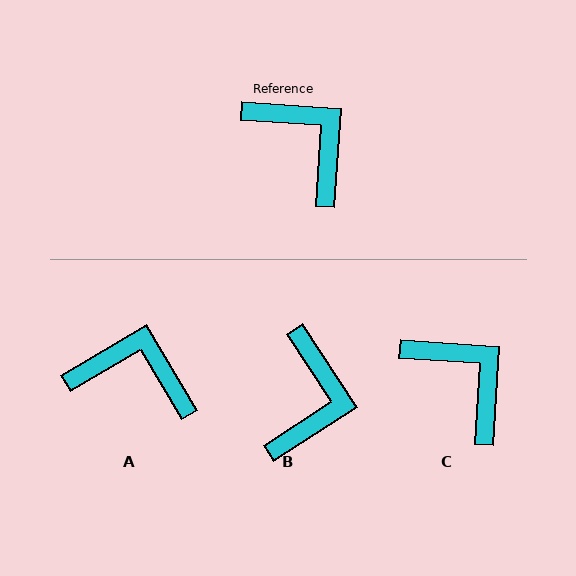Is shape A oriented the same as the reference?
No, it is off by about 34 degrees.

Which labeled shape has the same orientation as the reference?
C.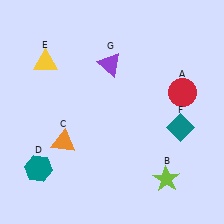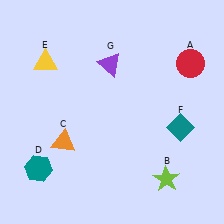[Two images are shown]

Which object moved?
The red circle (A) moved up.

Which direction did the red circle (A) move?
The red circle (A) moved up.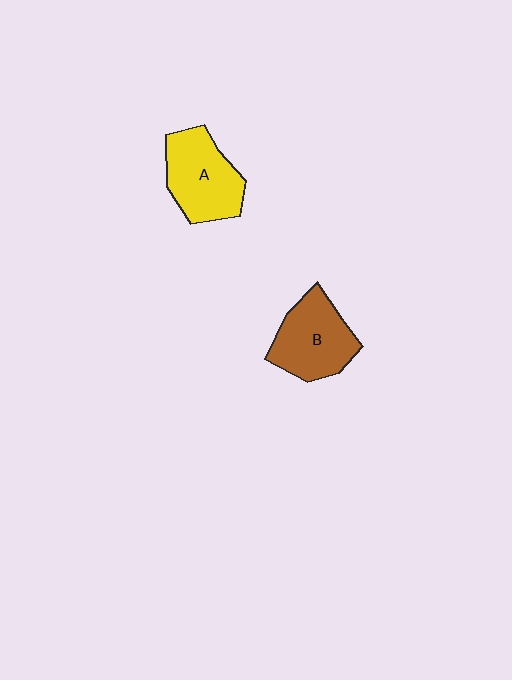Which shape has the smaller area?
Shape B (brown).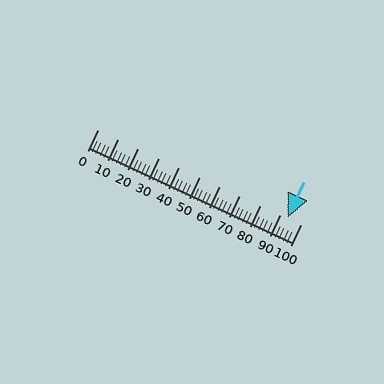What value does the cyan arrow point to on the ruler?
The cyan arrow points to approximately 94.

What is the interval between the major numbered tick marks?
The major tick marks are spaced 10 units apart.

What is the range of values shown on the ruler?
The ruler shows values from 0 to 100.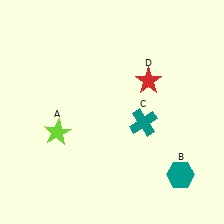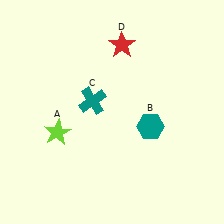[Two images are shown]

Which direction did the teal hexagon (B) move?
The teal hexagon (B) moved up.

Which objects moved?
The objects that moved are: the teal hexagon (B), the teal cross (C), the red star (D).